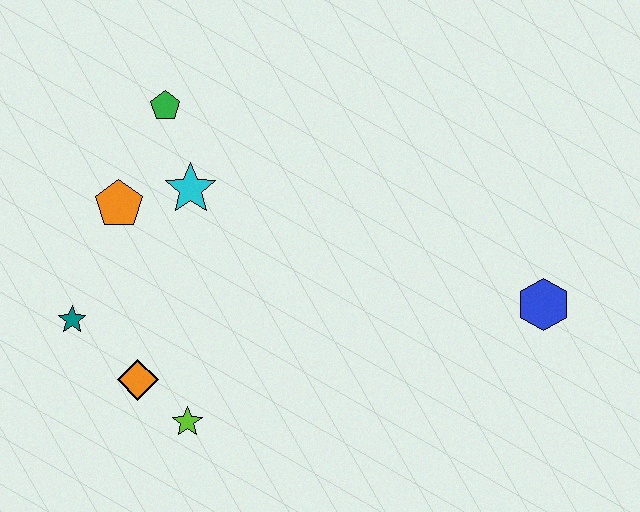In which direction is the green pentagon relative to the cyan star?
The green pentagon is above the cyan star.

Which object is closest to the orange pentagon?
The cyan star is closest to the orange pentagon.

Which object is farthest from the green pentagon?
The blue hexagon is farthest from the green pentagon.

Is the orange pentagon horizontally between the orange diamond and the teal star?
Yes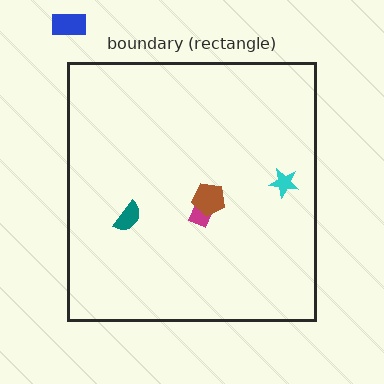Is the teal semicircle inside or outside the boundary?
Inside.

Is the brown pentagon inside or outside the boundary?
Inside.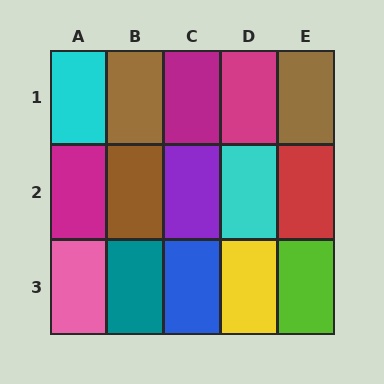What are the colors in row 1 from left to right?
Cyan, brown, magenta, magenta, brown.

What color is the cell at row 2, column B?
Brown.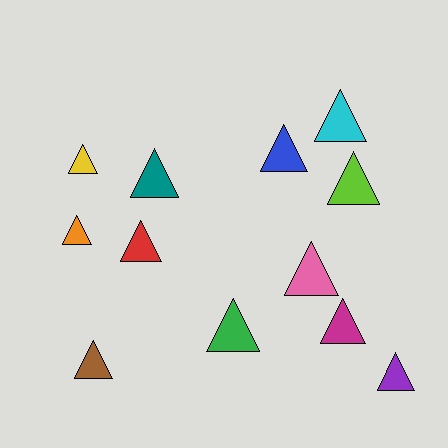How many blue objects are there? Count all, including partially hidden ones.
There is 1 blue object.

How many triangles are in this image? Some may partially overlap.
There are 12 triangles.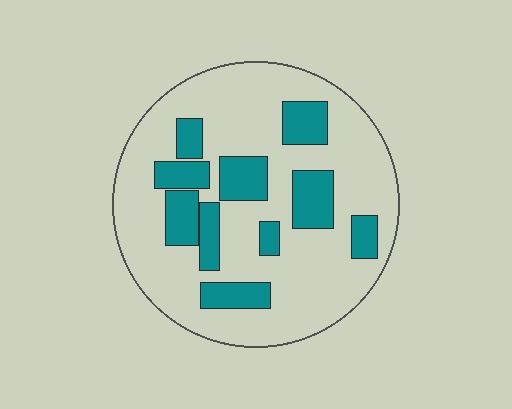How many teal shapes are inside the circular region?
10.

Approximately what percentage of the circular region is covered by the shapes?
Approximately 25%.